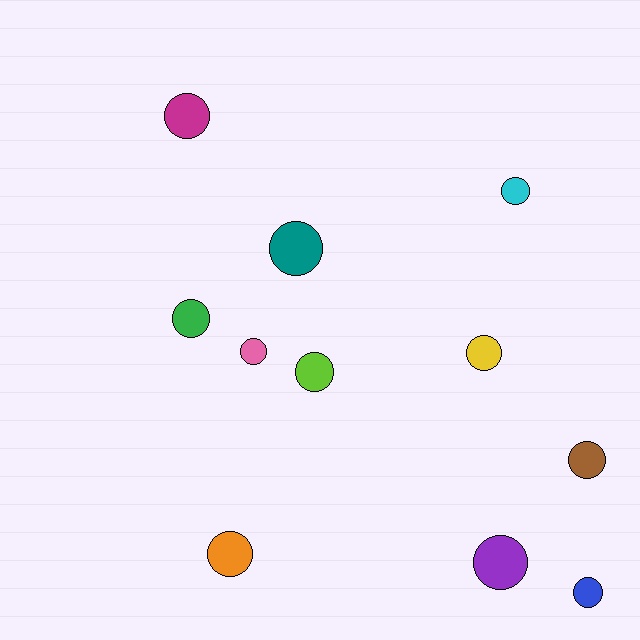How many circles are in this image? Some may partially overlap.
There are 11 circles.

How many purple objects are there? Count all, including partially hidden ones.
There is 1 purple object.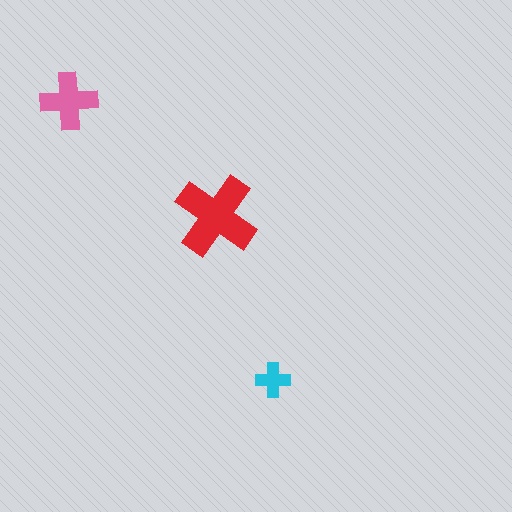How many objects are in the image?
There are 3 objects in the image.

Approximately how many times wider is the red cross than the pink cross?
About 1.5 times wider.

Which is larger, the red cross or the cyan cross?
The red one.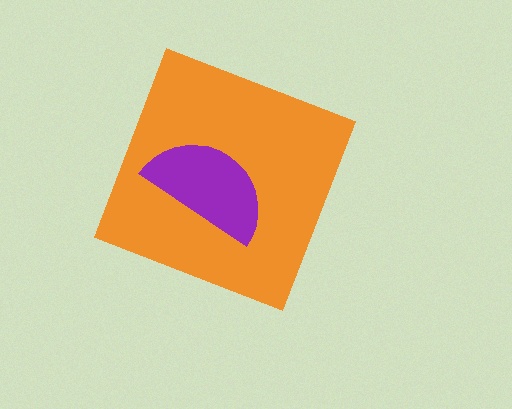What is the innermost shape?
The purple semicircle.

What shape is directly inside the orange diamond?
The purple semicircle.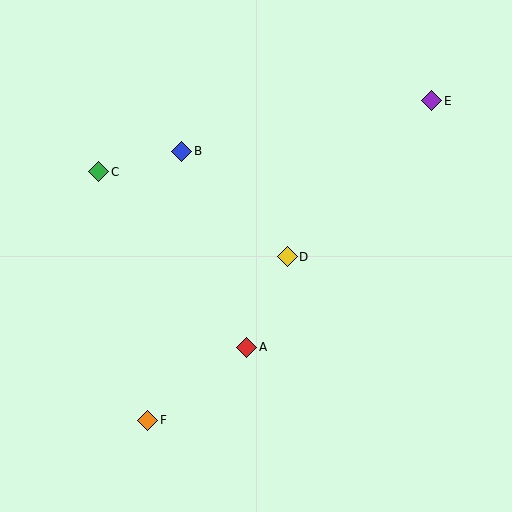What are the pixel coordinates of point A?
Point A is at (247, 348).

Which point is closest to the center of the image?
Point D at (287, 257) is closest to the center.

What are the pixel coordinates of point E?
Point E is at (432, 101).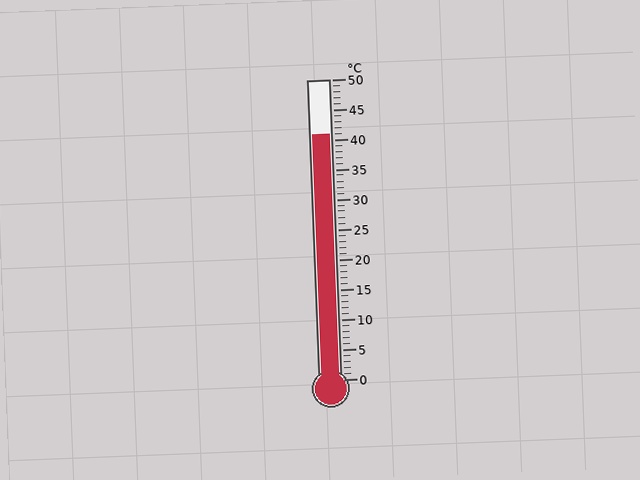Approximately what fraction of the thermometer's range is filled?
The thermometer is filled to approximately 80% of its range.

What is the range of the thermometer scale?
The thermometer scale ranges from 0°C to 50°C.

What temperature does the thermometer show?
The thermometer shows approximately 41°C.